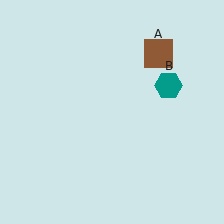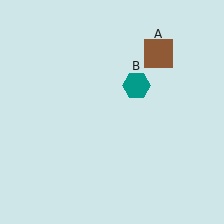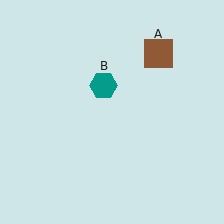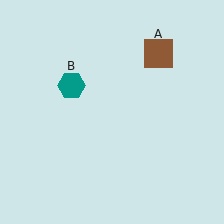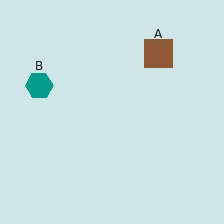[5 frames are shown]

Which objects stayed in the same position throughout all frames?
Brown square (object A) remained stationary.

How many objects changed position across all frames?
1 object changed position: teal hexagon (object B).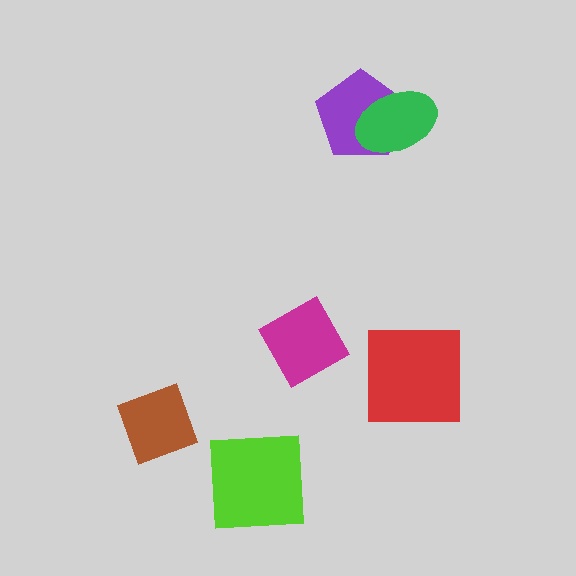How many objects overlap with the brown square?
0 objects overlap with the brown square.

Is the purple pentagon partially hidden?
Yes, it is partially covered by another shape.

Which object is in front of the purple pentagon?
The green ellipse is in front of the purple pentagon.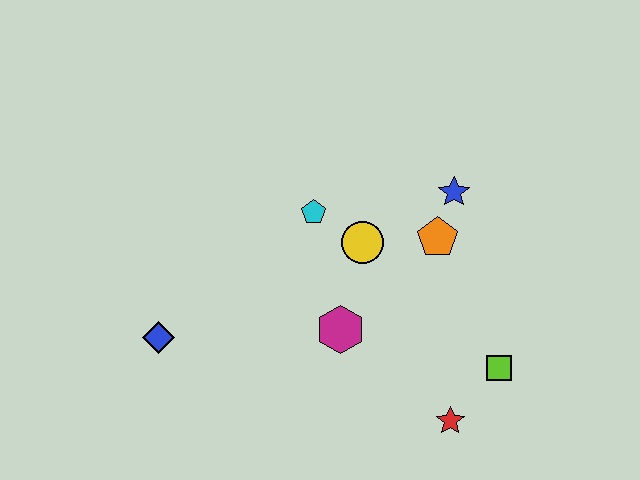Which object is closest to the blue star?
The orange pentagon is closest to the blue star.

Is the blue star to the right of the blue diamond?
Yes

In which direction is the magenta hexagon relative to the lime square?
The magenta hexagon is to the left of the lime square.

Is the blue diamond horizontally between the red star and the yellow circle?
No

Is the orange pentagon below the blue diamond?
No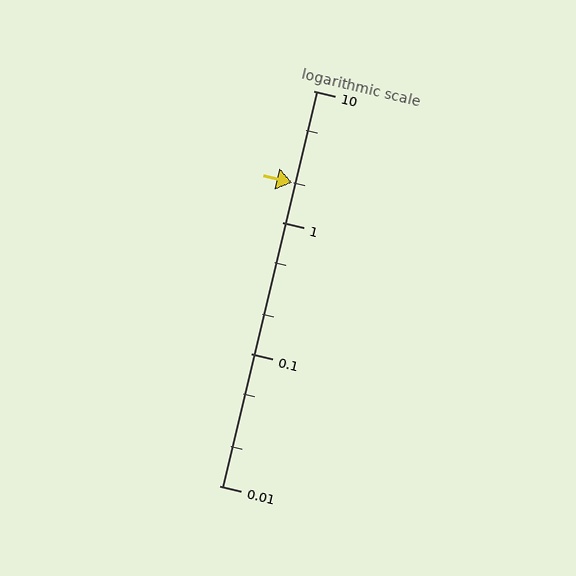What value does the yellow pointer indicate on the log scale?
The pointer indicates approximately 2.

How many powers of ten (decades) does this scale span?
The scale spans 3 decades, from 0.01 to 10.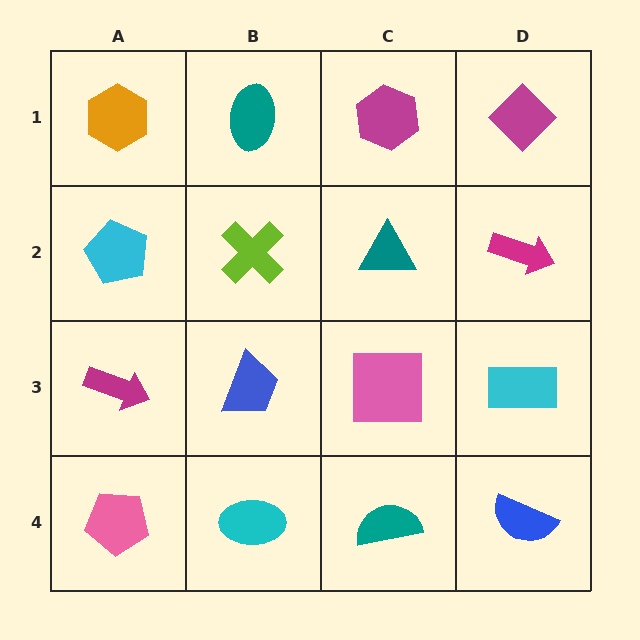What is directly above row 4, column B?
A blue trapezoid.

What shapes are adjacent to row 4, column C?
A pink square (row 3, column C), a cyan ellipse (row 4, column B), a blue semicircle (row 4, column D).